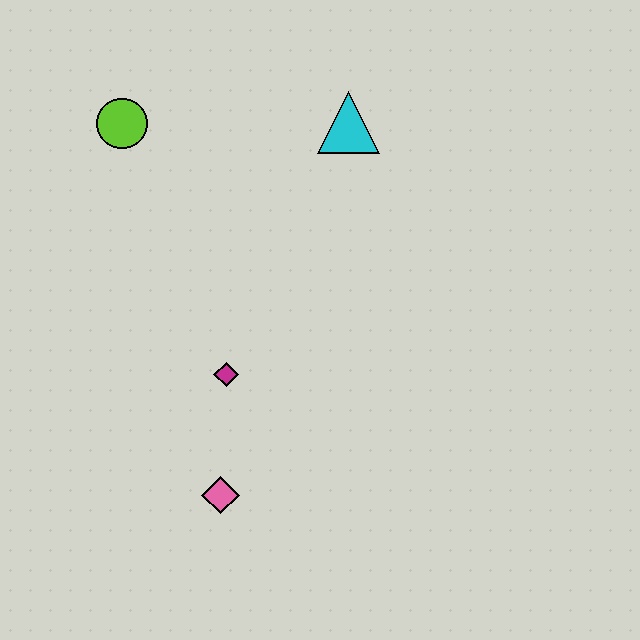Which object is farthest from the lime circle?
The pink diamond is farthest from the lime circle.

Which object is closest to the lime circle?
The cyan triangle is closest to the lime circle.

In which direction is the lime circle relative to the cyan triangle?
The lime circle is to the left of the cyan triangle.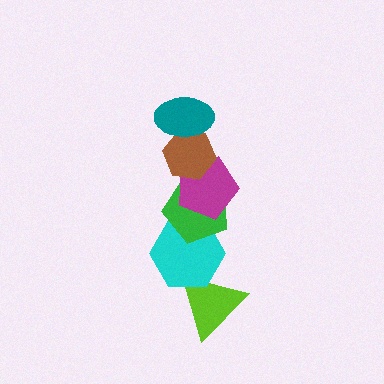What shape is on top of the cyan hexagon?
The green pentagon is on top of the cyan hexagon.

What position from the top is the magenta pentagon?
The magenta pentagon is 3rd from the top.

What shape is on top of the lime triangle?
The cyan hexagon is on top of the lime triangle.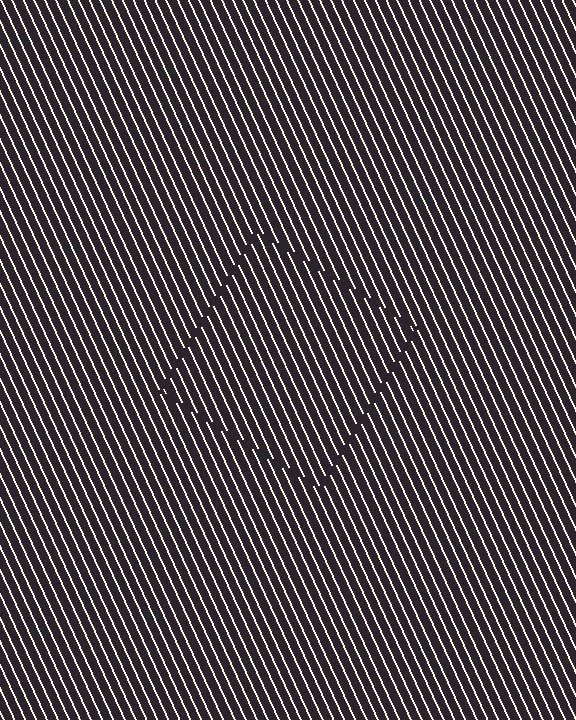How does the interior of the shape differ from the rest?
The interior of the shape contains the same grating, shifted by half a period — the contour is defined by the phase discontinuity where line-ends from the inner and outer gratings abut.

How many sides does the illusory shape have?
4 sides — the line-ends trace a square.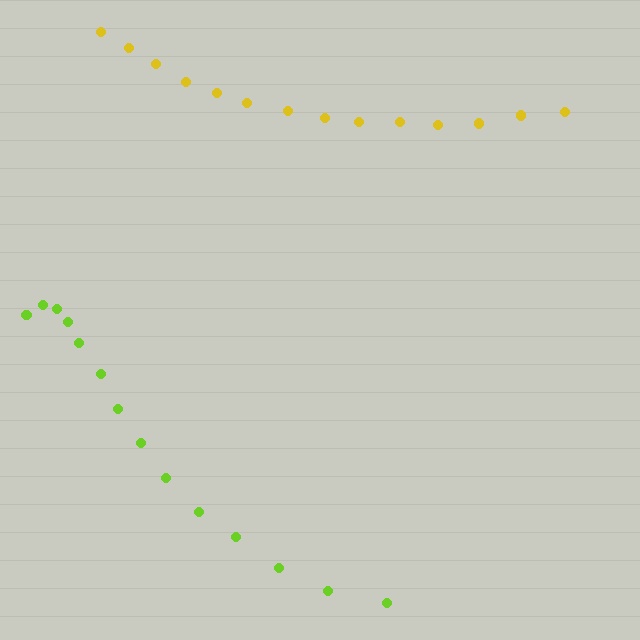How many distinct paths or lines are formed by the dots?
There are 2 distinct paths.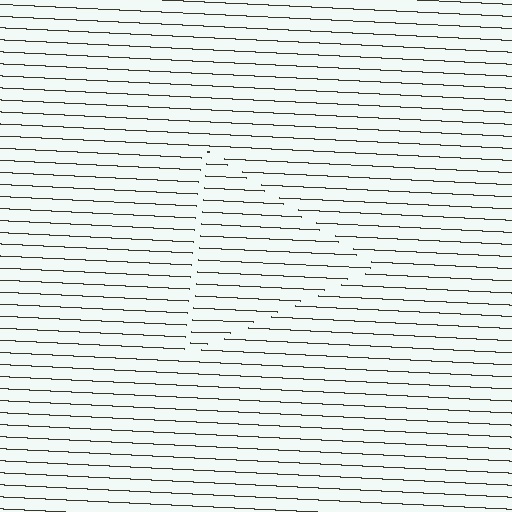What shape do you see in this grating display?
An illusory triangle. The interior of the shape contains the same grating, shifted by half a period — the contour is defined by the phase discontinuity where line-ends from the inner and outer gratings abut.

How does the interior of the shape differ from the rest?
The interior of the shape contains the same grating, shifted by half a period — the contour is defined by the phase discontinuity where line-ends from the inner and outer gratings abut.